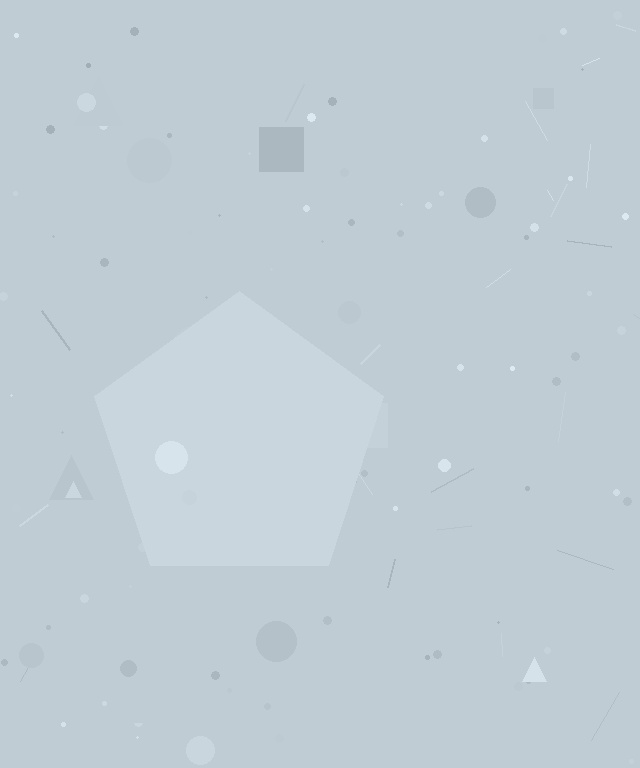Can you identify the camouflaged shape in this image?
The camouflaged shape is a pentagon.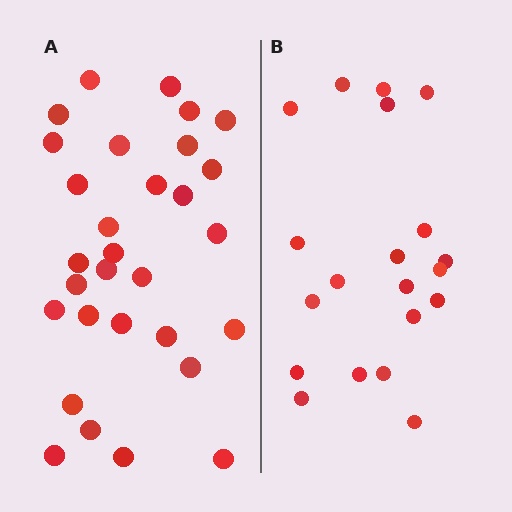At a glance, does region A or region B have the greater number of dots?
Region A (the left region) has more dots.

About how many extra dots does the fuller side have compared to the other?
Region A has roughly 10 or so more dots than region B.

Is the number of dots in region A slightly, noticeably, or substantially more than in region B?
Region A has substantially more. The ratio is roughly 1.5 to 1.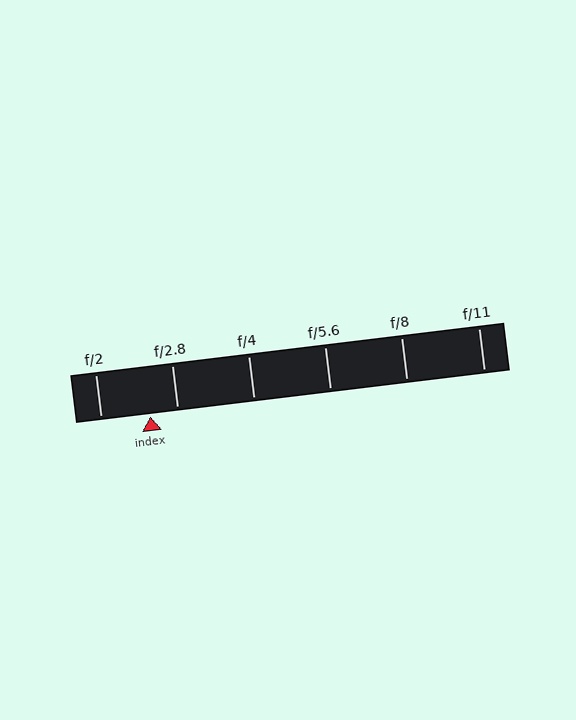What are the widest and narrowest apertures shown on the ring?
The widest aperture shown is f/2 and the narrowest is f/11.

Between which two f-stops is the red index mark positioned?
The index mark is between f/2 and f/2.8.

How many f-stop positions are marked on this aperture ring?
There are 6 f-stop positions marked.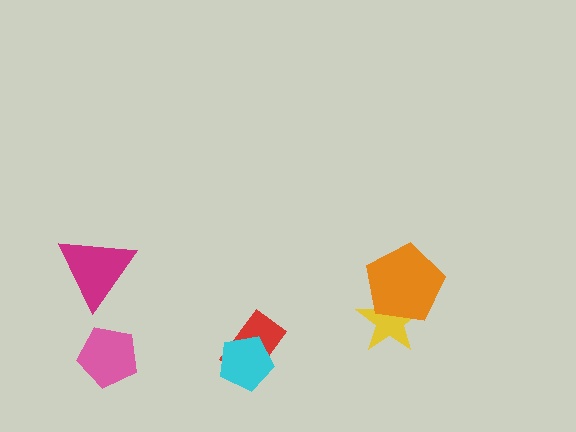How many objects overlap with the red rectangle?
1 object overlaps with the red rectangle.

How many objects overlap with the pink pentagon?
0 objects overlap with the pink pentagon.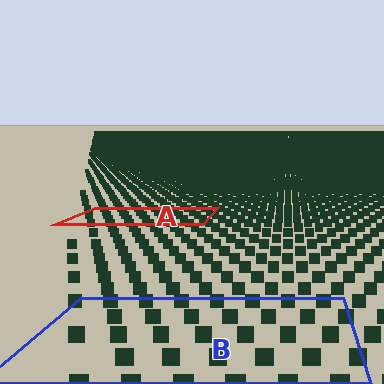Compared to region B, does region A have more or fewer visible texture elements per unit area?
Region A has more texture elements per unit area — they are packed more densely because it is farther away.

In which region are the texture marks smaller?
The texture marks are smaller in region A, because it is farther away.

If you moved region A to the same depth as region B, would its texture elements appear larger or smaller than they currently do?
They would appear larger. At a closer depth, the same texture elements are projected at a bigger on-screen size.